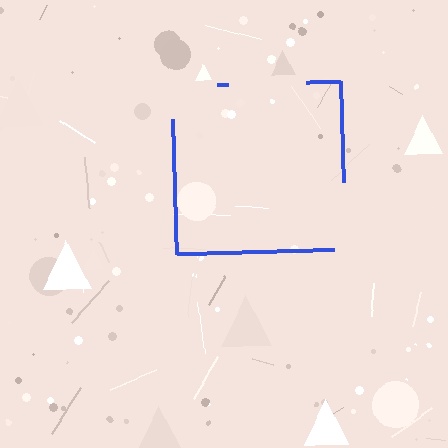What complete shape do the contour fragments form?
The contour fragments form a square.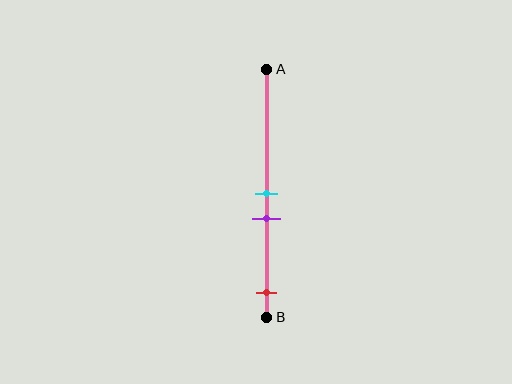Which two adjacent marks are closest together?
The cyan and purple marks are the closest adjacent pair.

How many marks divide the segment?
There are 3 marks dividing the segment.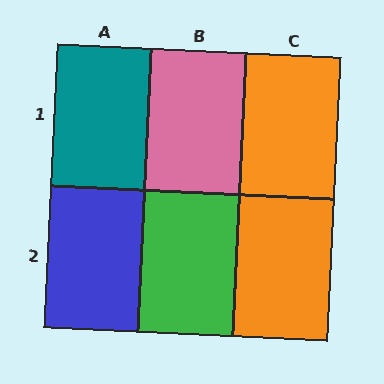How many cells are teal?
1 cell is teal.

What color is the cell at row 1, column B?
Pink.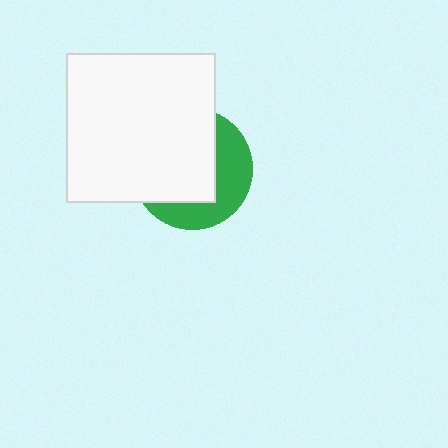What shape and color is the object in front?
The object in front is a white square.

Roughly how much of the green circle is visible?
A small part of it is visible (roughly 39%).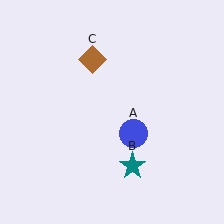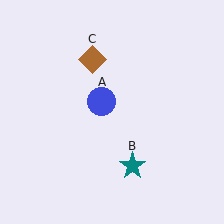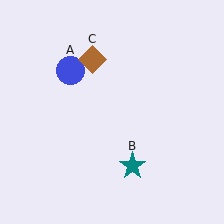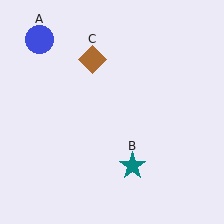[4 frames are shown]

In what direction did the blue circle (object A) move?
The blue circle (object A) moved up and to the left.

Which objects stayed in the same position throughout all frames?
Teal star (object B) and brown diamond (object C) remained stationary.